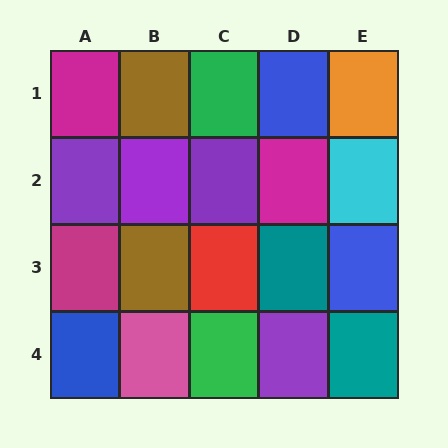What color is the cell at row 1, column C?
Green.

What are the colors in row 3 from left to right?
Magenta, brown, red, teal, blue.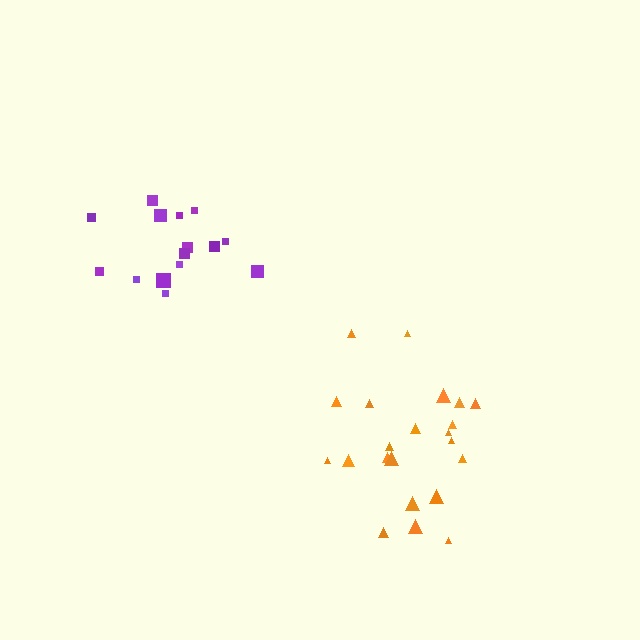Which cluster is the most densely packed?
Purple.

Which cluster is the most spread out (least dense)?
Orange.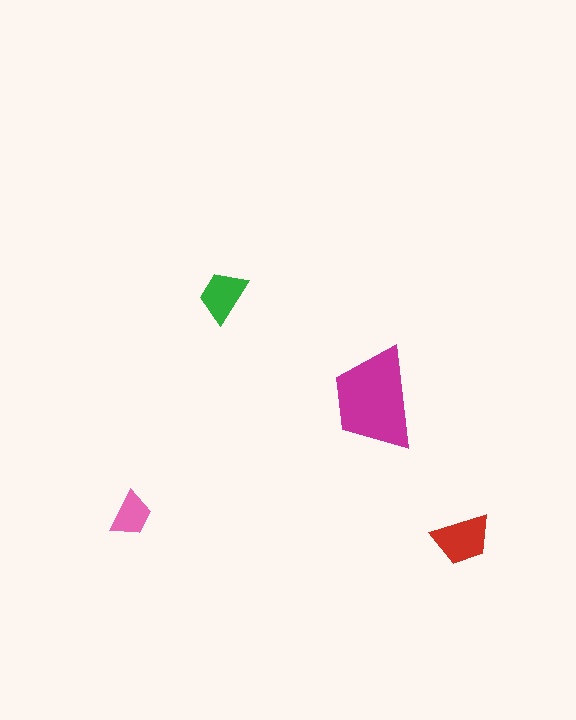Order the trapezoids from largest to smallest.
the magenta one, the red one, the green one, the pink one.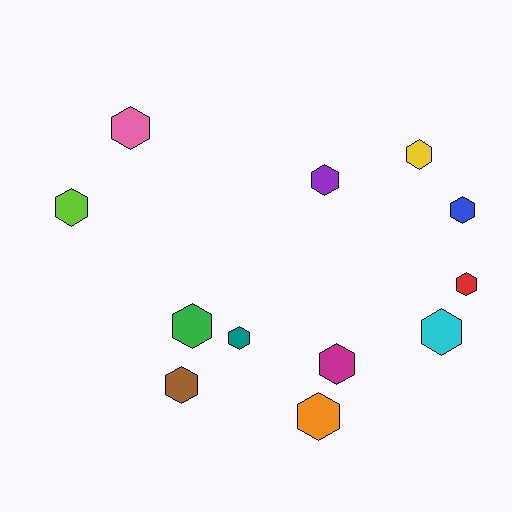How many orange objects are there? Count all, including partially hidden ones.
There is 1 orange object.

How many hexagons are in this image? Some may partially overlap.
There are 12 hexagons.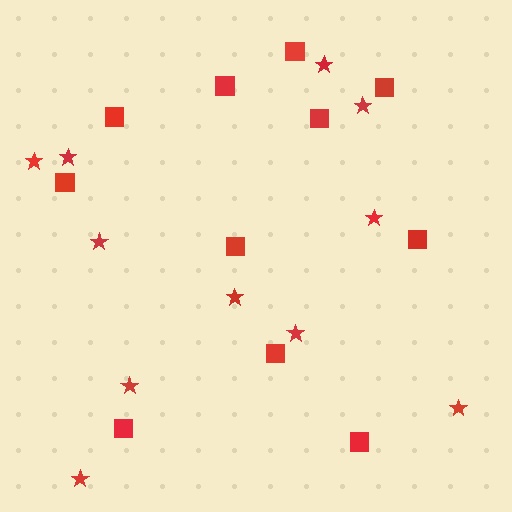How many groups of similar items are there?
There are 2 groups: one group of stars (11) and one group of squares (11).